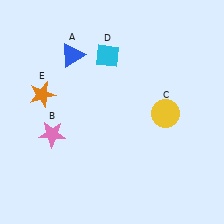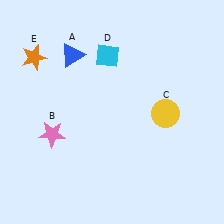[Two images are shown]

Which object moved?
The orange star (E) moved up.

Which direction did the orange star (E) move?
The orange star (E) moved up.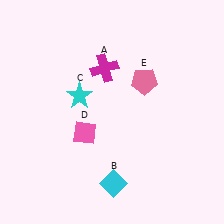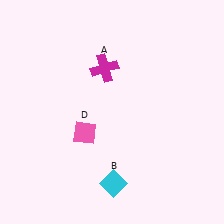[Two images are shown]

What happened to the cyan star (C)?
The cyan star (C) was removed in Image 2. It was in the top-left area of Image 1.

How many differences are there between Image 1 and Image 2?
There are 2 differences between the two images.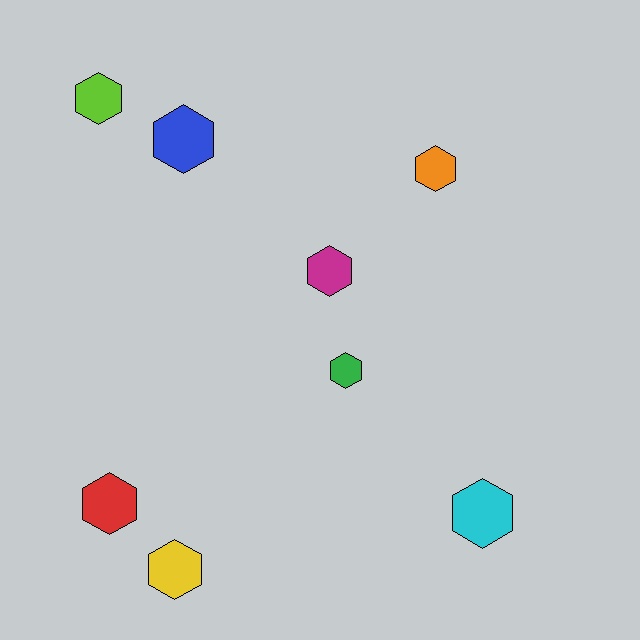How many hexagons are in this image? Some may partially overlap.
There are 8 hexagons.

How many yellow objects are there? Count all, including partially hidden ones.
There is 1 yellow object.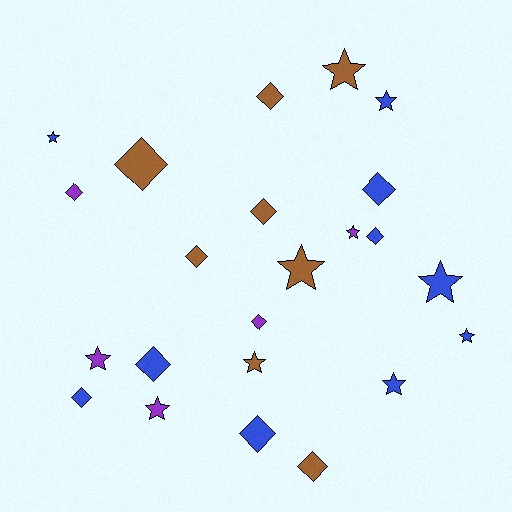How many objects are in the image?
There are 23 objects.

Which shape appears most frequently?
Diamond, with 12 objects.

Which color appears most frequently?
Blue, with 10 objects.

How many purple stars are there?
There are 3 purple stars.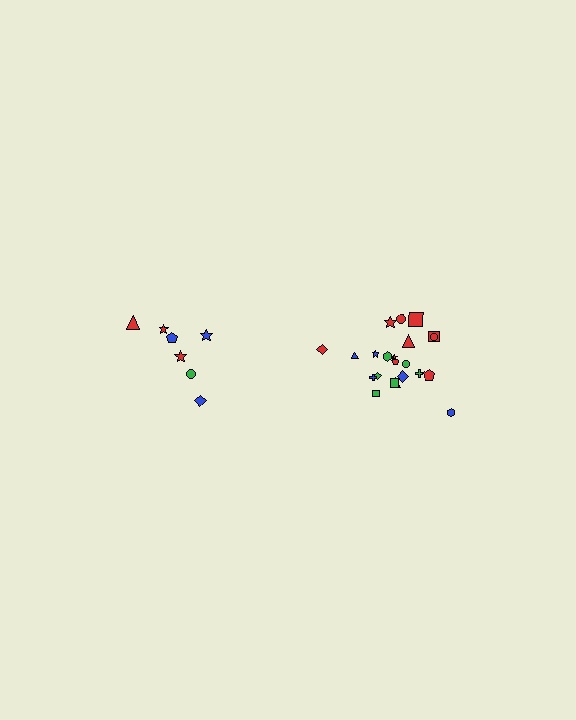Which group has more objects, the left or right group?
The right group.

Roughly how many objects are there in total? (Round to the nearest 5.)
Roughly 30 objects in total.